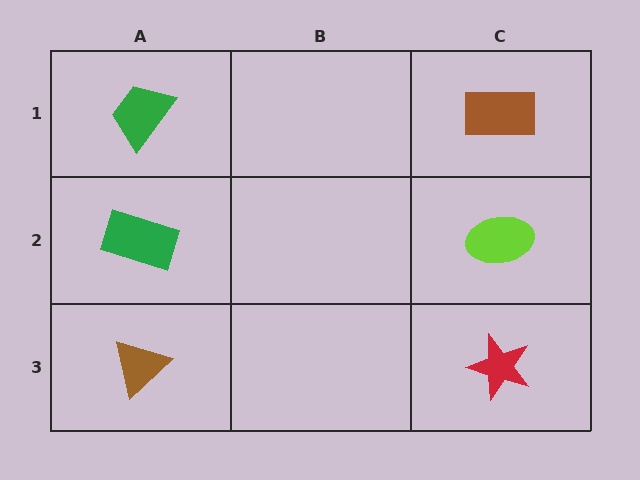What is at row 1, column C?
A brown rectangle.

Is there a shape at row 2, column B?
No, that cell is empty.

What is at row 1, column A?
A green trapezoid.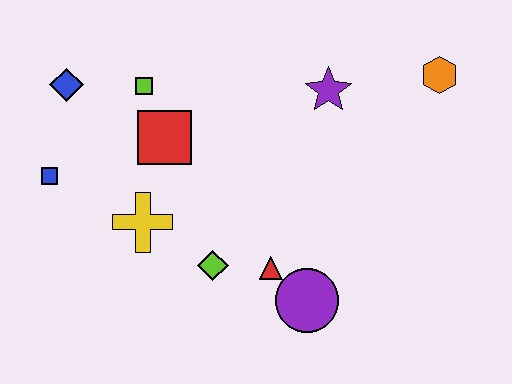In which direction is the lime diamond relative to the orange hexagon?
The lime diamond is to the left of the orange hexagon.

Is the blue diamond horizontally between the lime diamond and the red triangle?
No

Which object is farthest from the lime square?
The orange hexagon is farthest from the lime square.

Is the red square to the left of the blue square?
No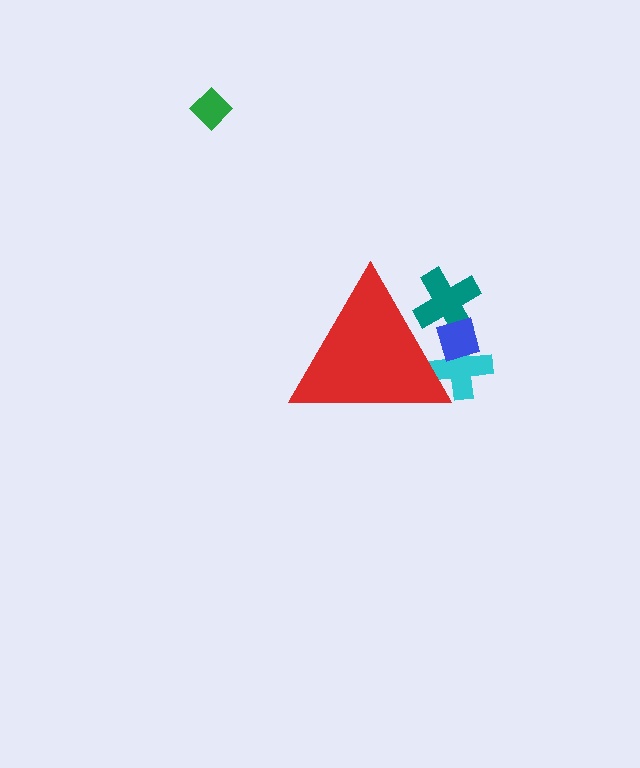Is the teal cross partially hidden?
Yes, the teal cross is partially hidden behind the red triangle.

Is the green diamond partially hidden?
No, the green diamond is fully visible.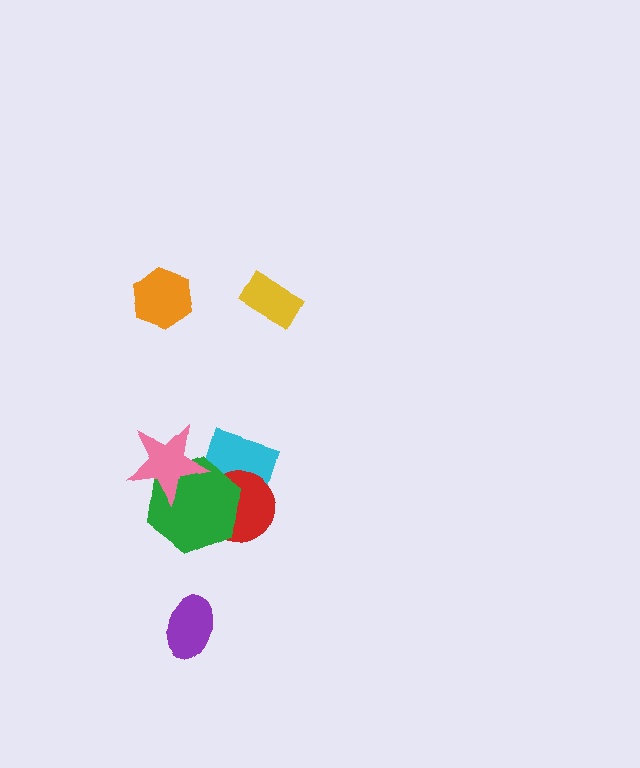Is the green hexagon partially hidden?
Yes, it is partially covered by another shape.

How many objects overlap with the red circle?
2 objects overlap with the red circle.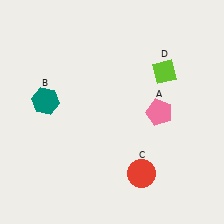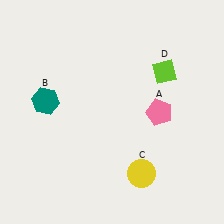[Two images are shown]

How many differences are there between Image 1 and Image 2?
There is 1 difference between the two images.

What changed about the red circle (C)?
In Image 1, C is red. In Image 2, it changed to yellow.